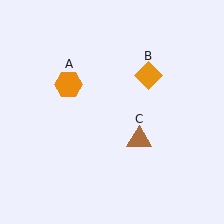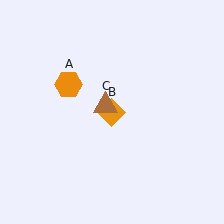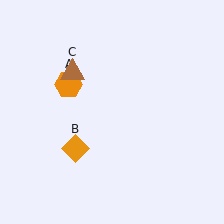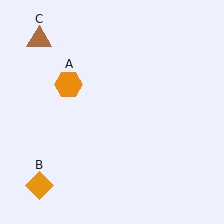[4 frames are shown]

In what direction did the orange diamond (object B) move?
The orange diamond (object B) moved down and to the left.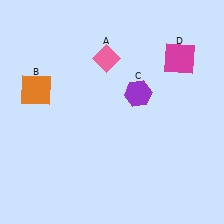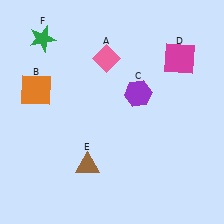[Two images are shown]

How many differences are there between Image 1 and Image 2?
There are 2 differences between the two images.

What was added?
A brown triangle (E), a green star (F) were added in Image 2.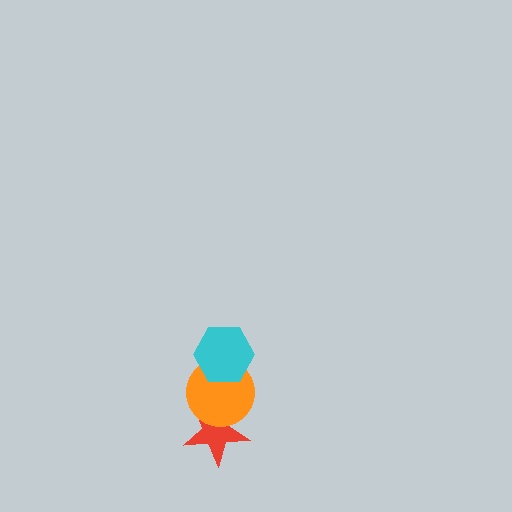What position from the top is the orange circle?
The orange circle is 2nd from the top.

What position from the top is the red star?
The red star is 3rd from the top.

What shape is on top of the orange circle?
The cyan hexagon is on top of the orange circle.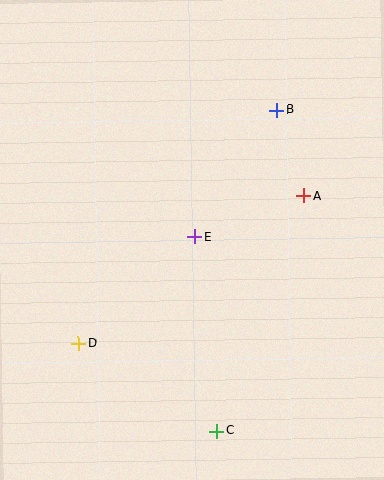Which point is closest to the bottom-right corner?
Point C is closest to the bottom-right corner.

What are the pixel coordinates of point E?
Point E is at (195, 237).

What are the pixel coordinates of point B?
Point B is at (277, 110).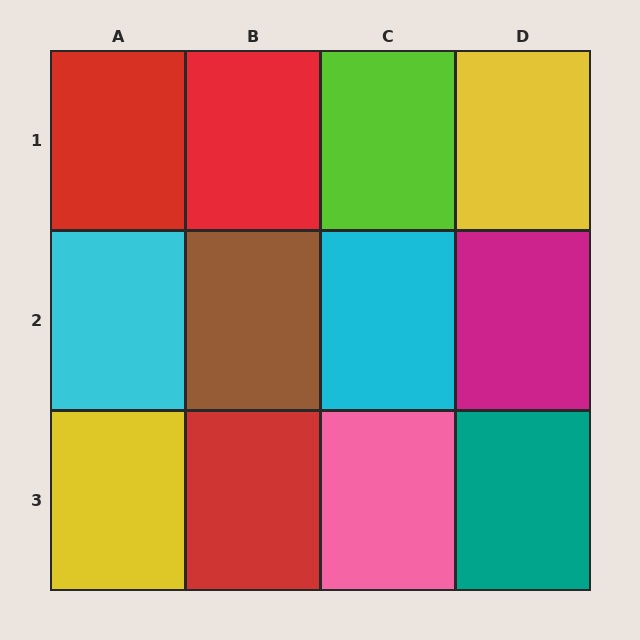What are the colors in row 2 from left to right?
Cyan, brown, cyan, magenta.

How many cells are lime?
1 cell is lime.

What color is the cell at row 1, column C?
Lime.